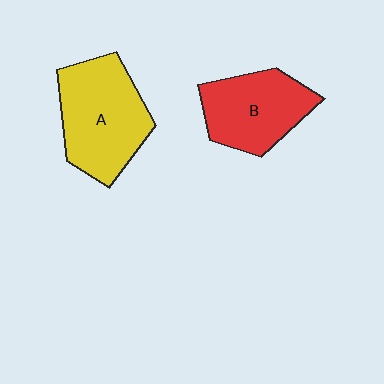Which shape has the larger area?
Shape A (yellow).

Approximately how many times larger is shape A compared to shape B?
Approximately 1.2 times.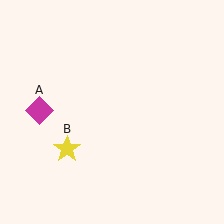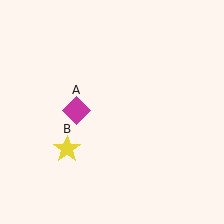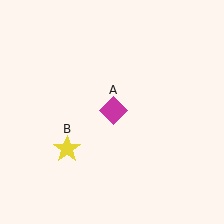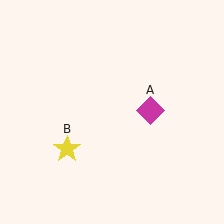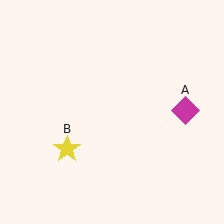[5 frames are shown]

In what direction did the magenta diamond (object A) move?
The magenta diamond (object A) moved right.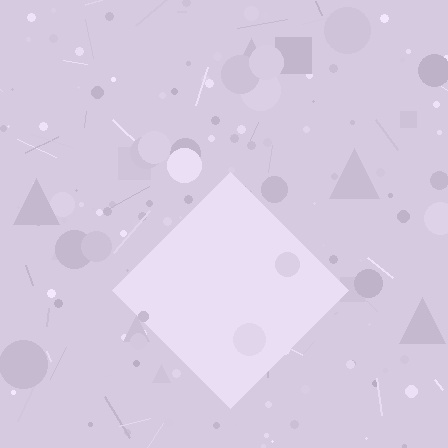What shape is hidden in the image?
A diamond is hidden in the image.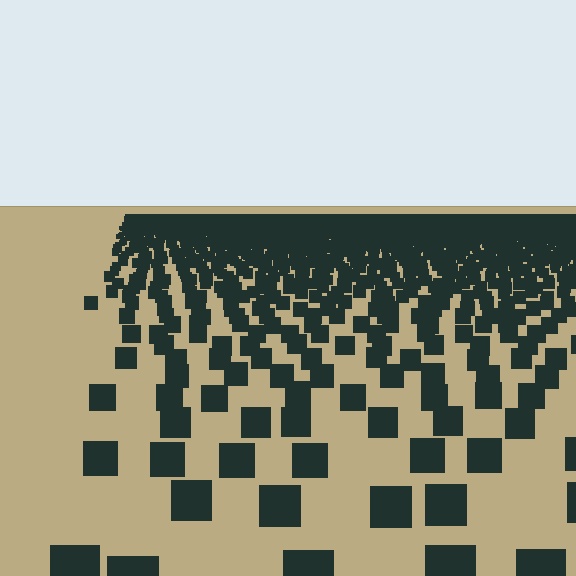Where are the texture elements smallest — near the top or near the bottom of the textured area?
Near the top.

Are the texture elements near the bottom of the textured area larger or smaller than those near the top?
Larger. Near the bottom, elements are closer to the viewer and appear at a bigger on-screen size.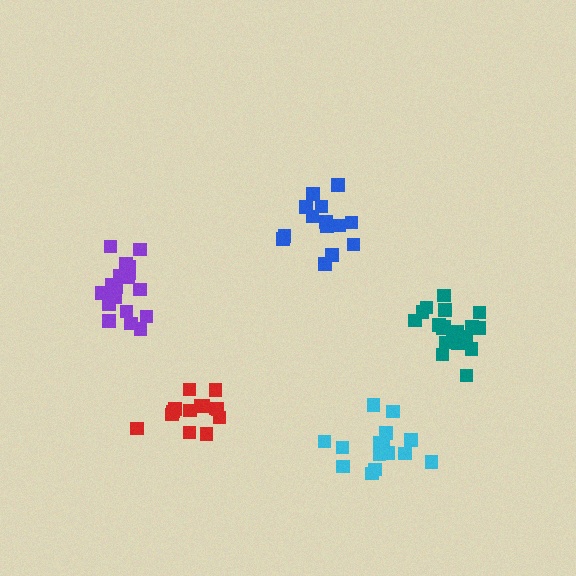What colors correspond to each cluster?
The clusters are colored: cyan, teal, red, blue, purple.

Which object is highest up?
The blue cluster is topmost.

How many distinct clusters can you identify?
There are 5 distinct clusters.